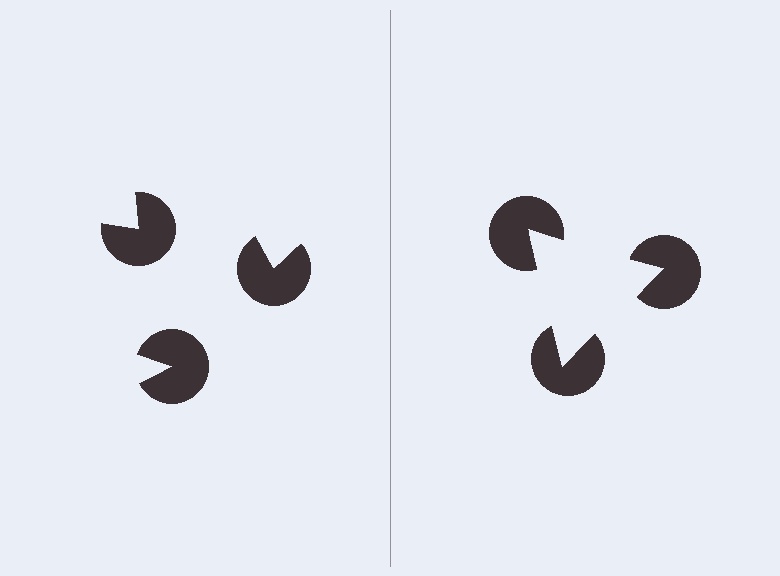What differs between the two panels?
The pac-man discs are positioned identically on both sides; only the wedge orientations differ. On the right they align to a triangle; on the left they are misaligned.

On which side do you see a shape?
An illusory triangle appears on the right side. On the left side the wedge cuts are rotated, so no coherent shape forms.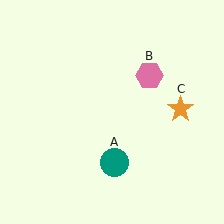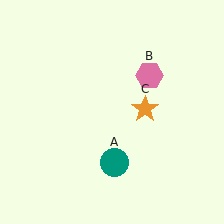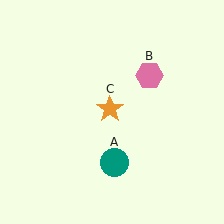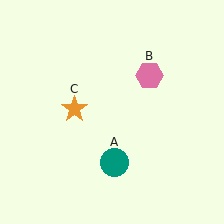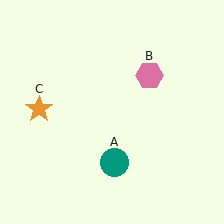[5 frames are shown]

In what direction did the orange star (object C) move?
The orange star (object C) moved left.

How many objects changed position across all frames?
1 object changed position: orange star (object C).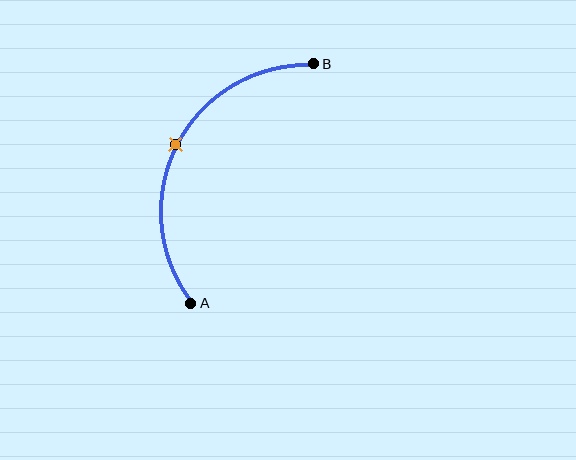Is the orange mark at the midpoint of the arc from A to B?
Yes. The orange mark lies on the arc at equal arc-length from both A and B — it is the arc midpoint.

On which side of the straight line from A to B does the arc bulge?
The arc bulges to the left of the straight line connecting A and B.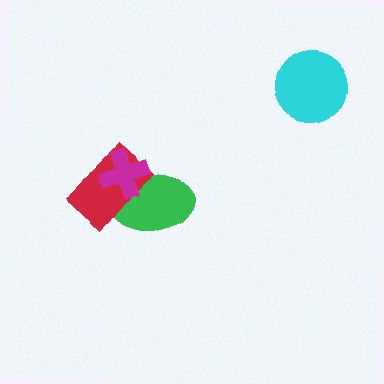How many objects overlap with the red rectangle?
2 objects overlap with the red rectangle.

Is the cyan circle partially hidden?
No, no other shape covers it.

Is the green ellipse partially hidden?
Yes, it is partially covered by another shape.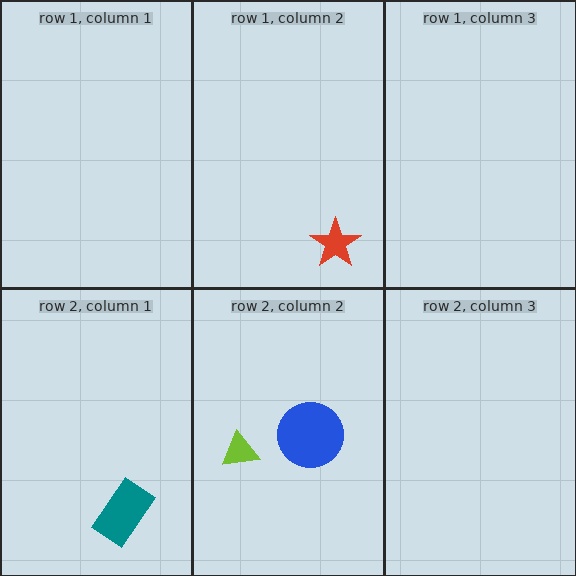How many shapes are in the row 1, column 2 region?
1.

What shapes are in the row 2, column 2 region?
The lime triangle, the blue circle.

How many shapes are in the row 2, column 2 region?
2.